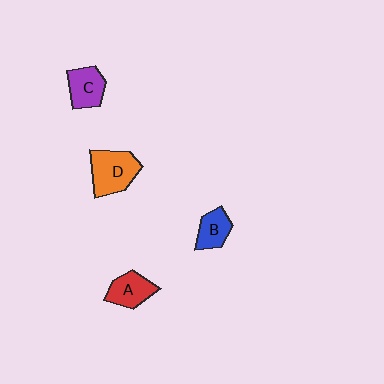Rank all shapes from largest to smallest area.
From largest to smallest: D (orange), C (purple), A (red), B (blue).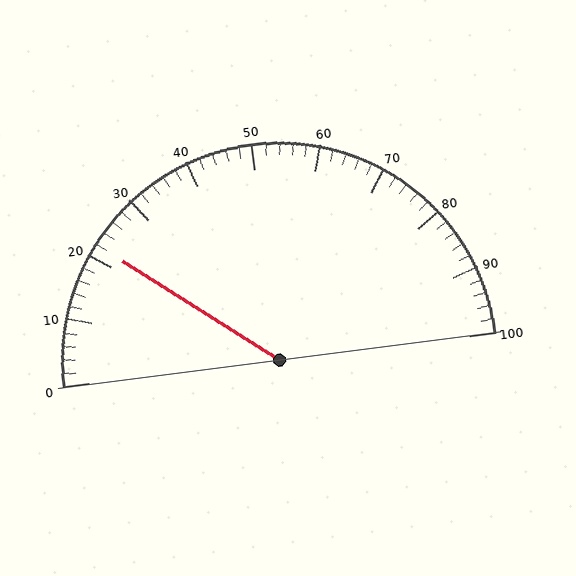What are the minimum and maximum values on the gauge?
The gauge ranges from 0 to 100.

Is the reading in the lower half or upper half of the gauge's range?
The reading is in the lower half of the range (0 to 100).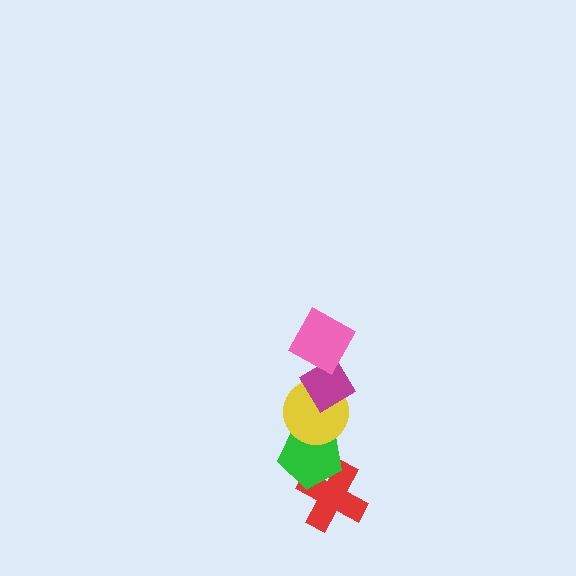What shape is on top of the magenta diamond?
The pink square is on top of the magenta diamond.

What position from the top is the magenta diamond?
The magenta diamond is 2nd from the top.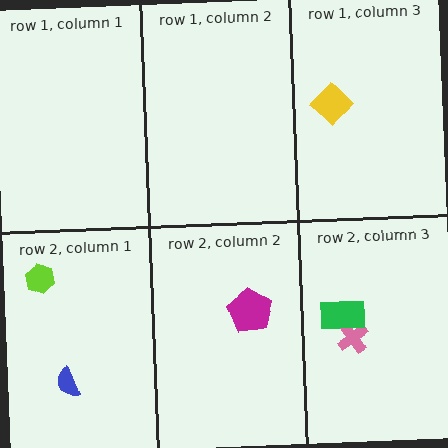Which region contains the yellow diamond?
The row 1, column 3 region.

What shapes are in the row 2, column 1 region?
The lime hexagon, the blue semicircle.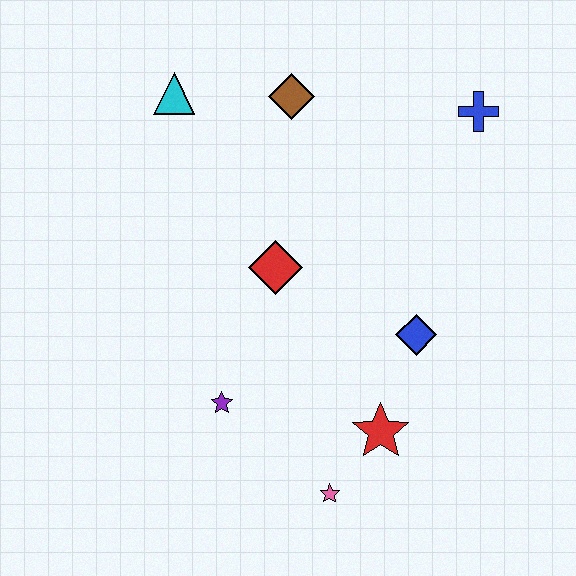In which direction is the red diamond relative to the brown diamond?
The red diamond is below the brown diamond.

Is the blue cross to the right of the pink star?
Yes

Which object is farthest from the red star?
The cyan triangle is farthest from the red star.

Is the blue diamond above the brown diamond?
No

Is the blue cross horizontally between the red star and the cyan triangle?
No